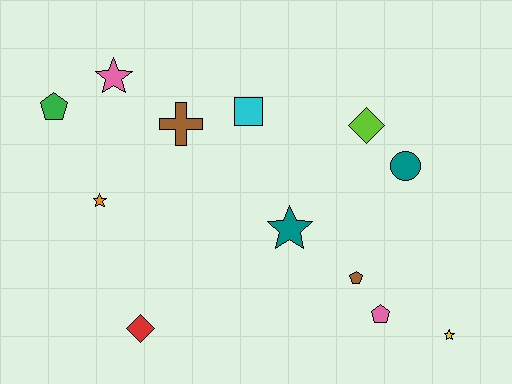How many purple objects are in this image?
There are no purple objects.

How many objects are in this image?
There are 12 objects.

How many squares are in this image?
There is 1 square.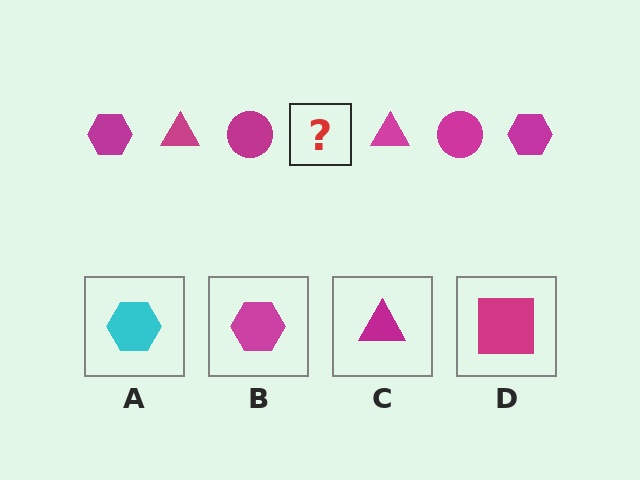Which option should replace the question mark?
Option B.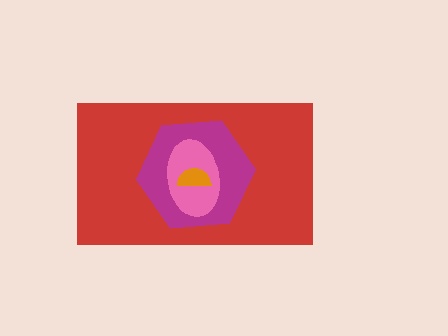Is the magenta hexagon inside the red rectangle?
Yes.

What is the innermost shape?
The orange semicircle.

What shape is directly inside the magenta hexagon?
The pink ellipse.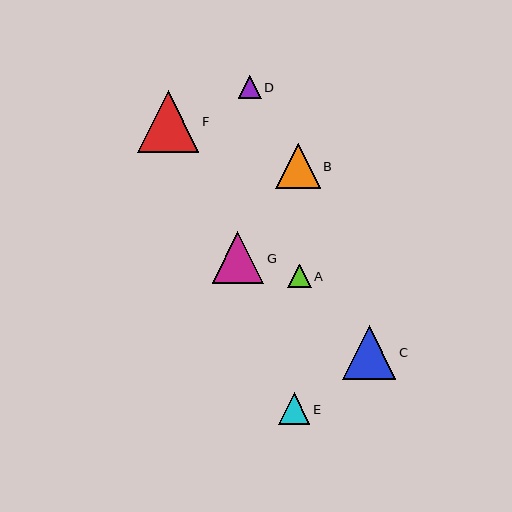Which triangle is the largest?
Triangle F is the largest with a size of approximately 62 pixels.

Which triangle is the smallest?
Triangle D is the smallest with a size of approximately 23 pixels.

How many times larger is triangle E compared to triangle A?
Triangle E is approximately 1.3 times the size of triangle A.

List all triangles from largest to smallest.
From largest to smallest: F, C, G, B, E, A, D.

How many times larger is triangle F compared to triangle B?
Triangle F is approximately 1.4 times the size of triangle B.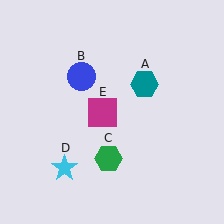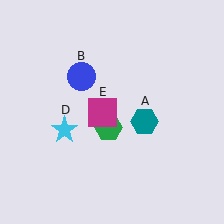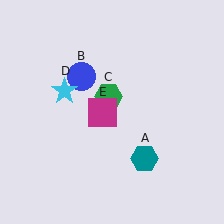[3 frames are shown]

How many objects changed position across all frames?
3 objects changed position: teal hexagon (object A), green hexagon (object C), cyan star (object D).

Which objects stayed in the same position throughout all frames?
Blue circle (object B) and magenta square (object E) remained stationary.